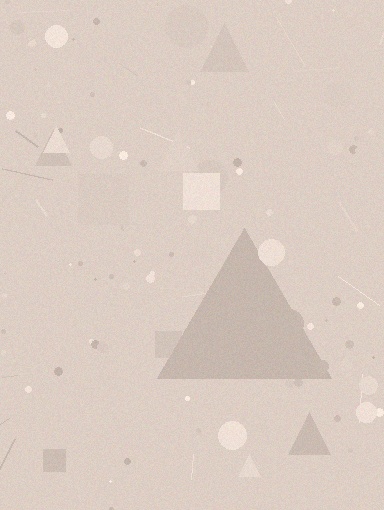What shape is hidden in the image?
A triangle is hidden in the image.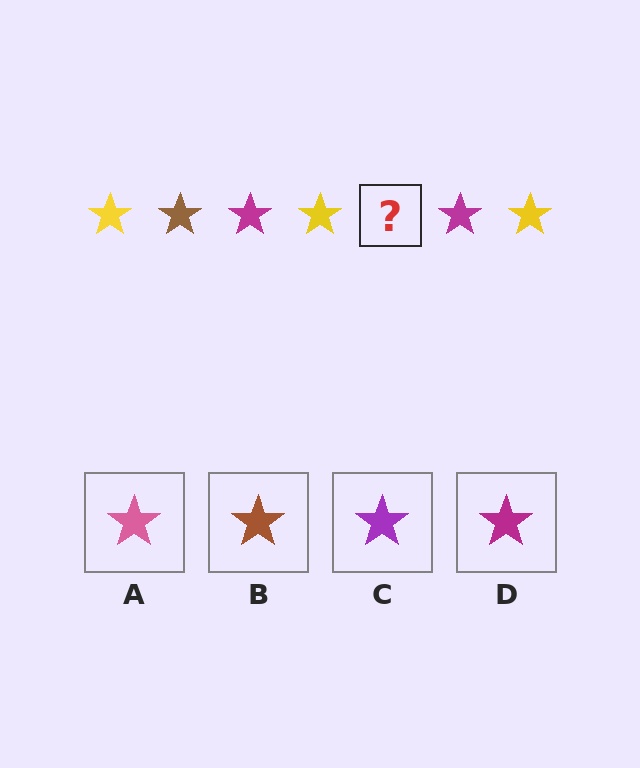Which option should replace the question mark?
Option B.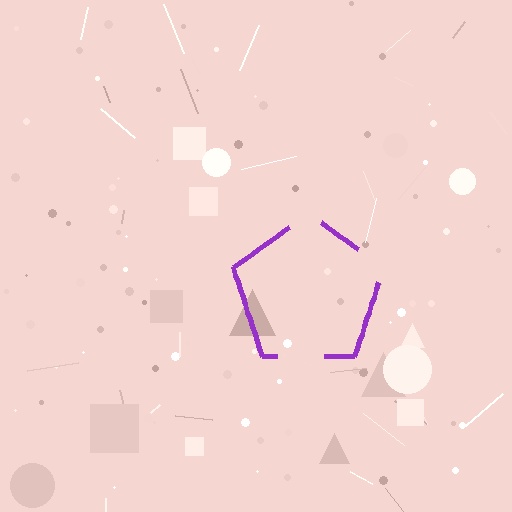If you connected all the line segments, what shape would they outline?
They would outline a pentagon.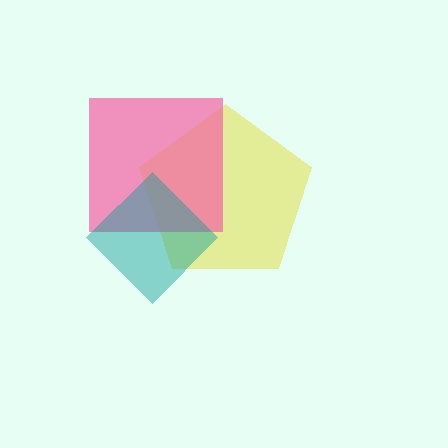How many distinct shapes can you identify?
There are 3 distinct shapes: a yellow pentagon, a pink square, a teal diamond.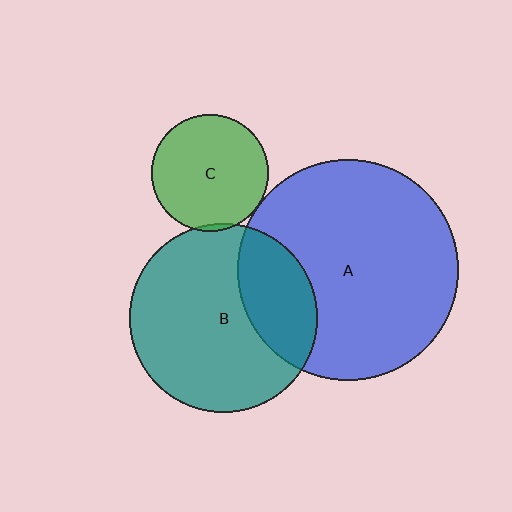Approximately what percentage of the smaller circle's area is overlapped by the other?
Approximately 5%.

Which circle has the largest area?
Circle A (blue).